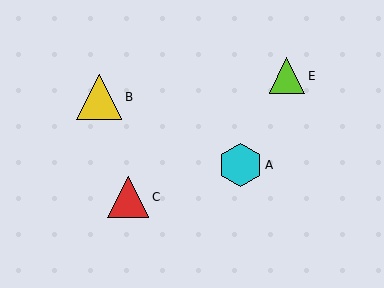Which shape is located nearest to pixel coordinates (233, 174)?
The cyan hexagon (labeled A) at (241, 165) is nearest to that location.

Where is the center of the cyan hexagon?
The center of the cyan hexagon is at (241, 165).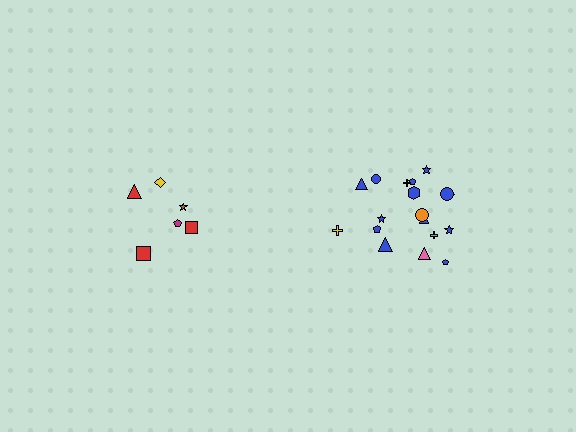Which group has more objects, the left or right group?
The right group.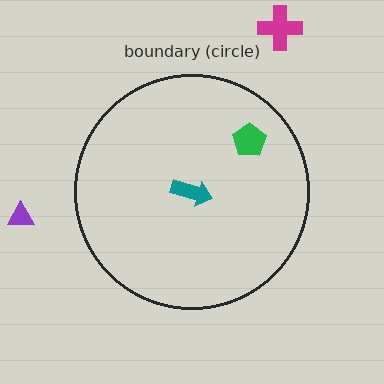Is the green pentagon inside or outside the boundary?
Inside.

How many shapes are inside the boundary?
2 inside, 2 outside.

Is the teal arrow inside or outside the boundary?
Inside.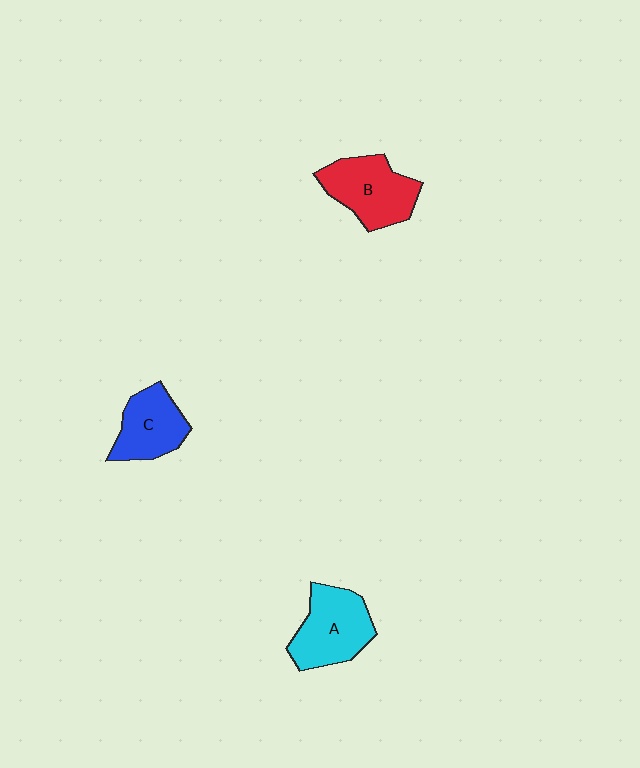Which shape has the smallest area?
Shape C (blue).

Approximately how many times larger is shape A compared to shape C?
Approximately 1.2 times.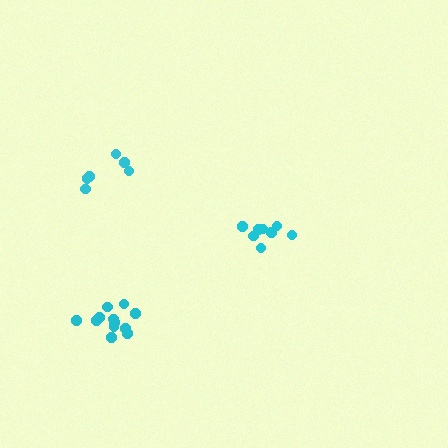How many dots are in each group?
Group 1: 6 dots, Group 2: 9 dots, Group 3: 12 dots (27 total).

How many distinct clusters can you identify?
There are 3 distinct clusters.